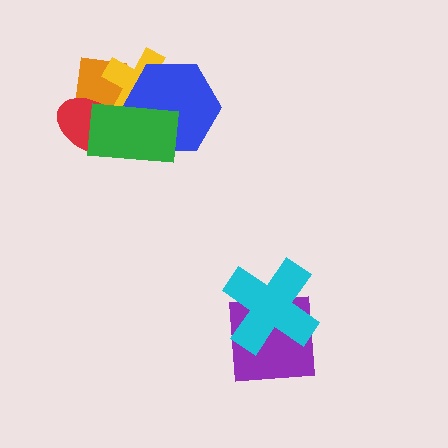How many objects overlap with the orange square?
3 objects overlap with the orange square.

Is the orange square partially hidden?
Yes, it is partially covered by another shape.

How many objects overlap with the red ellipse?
3 objects overlap with the red ellipse.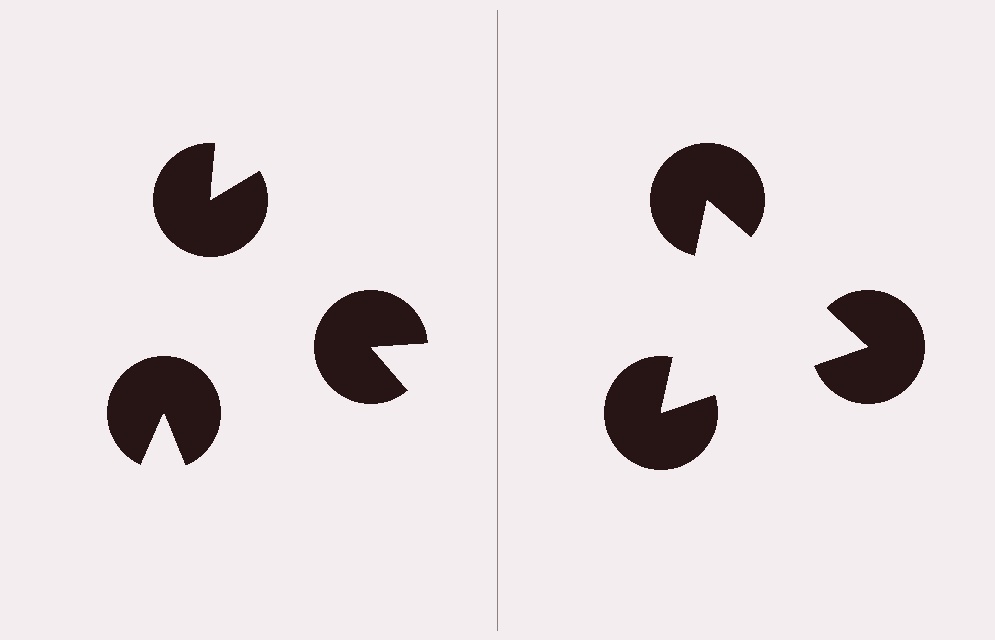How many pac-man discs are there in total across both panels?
6 — 3 on each side.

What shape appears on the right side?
An illusory triangle.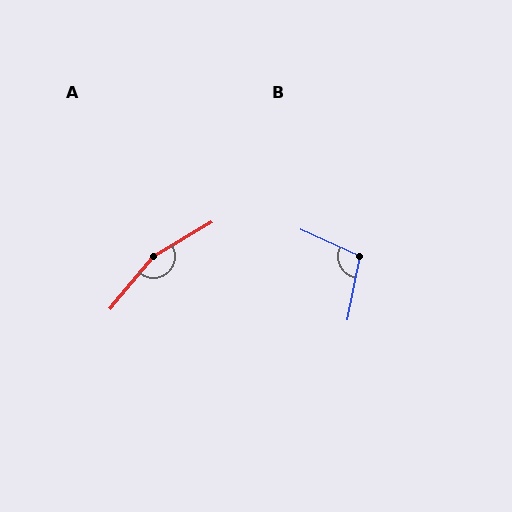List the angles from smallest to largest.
B (102°), A (161°).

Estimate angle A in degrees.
Approximately 161 degrees.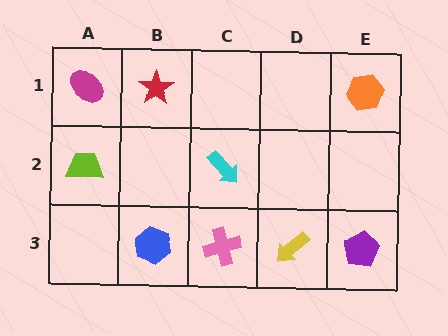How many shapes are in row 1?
3 shapes.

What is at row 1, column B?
A red star.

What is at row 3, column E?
A purple pentagon.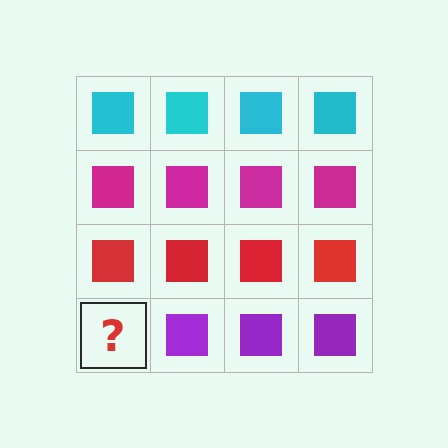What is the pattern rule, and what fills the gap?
The rule is that each row has a consistent color. The gap should be filled with a purple square.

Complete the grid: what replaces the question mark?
The question mark should be replaced with a purple square.